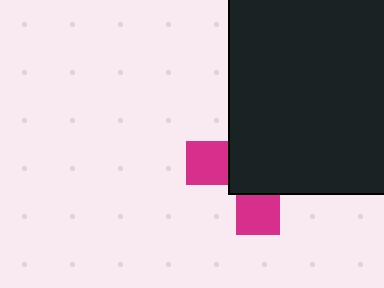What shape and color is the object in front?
The object in front is a black rectangle.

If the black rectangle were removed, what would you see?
You would see the complete magenta cross.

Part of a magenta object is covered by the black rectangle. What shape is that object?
It is a cross.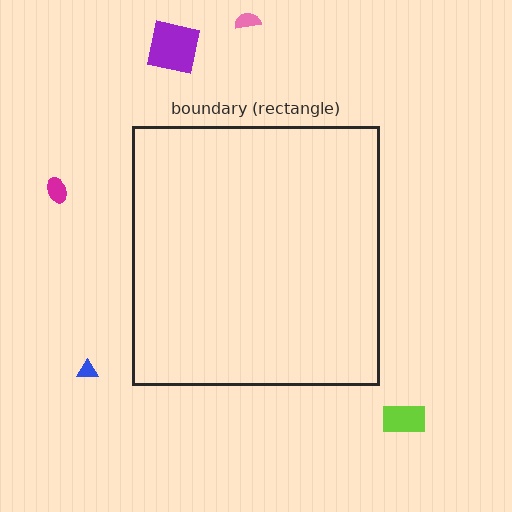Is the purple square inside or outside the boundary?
Outside.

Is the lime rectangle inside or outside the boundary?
Outside.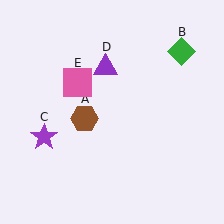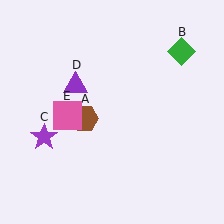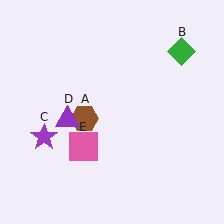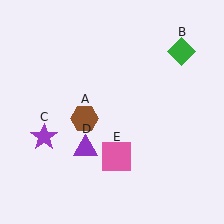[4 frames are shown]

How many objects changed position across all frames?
2 objects changed position: purple triangle (object D), pink square (object E).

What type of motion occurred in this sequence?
The purple triangle (object D), pink square (object E) rotated counterclockwise around the center of the scene.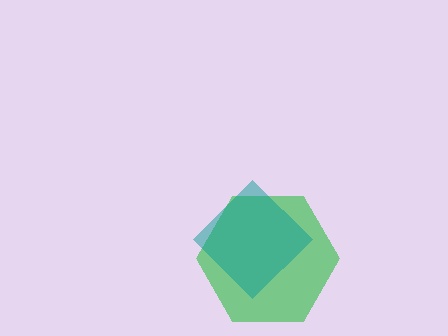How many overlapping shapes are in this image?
There are 2 overlapping shapes in the image.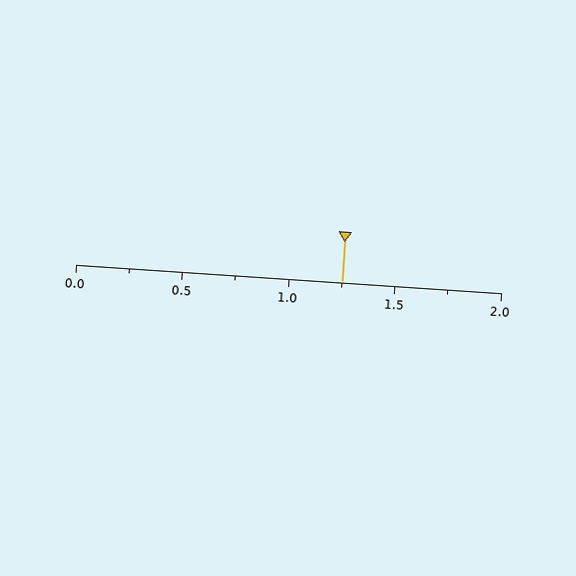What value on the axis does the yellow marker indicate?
The marker indicates approximately 1.25.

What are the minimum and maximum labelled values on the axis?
The axis runs from 0.0 to 2.0.